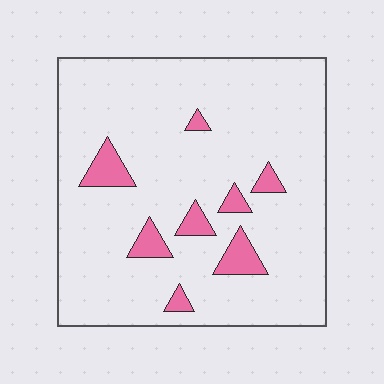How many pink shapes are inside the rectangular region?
8.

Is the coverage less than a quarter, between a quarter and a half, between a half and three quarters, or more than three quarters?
Less than a quarter.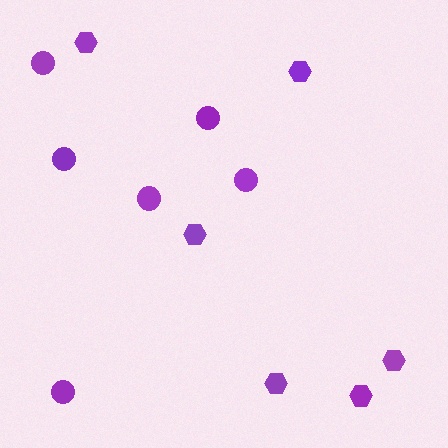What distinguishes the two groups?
There are 2 groups: one group of circles (6) and one group of hexagons (6).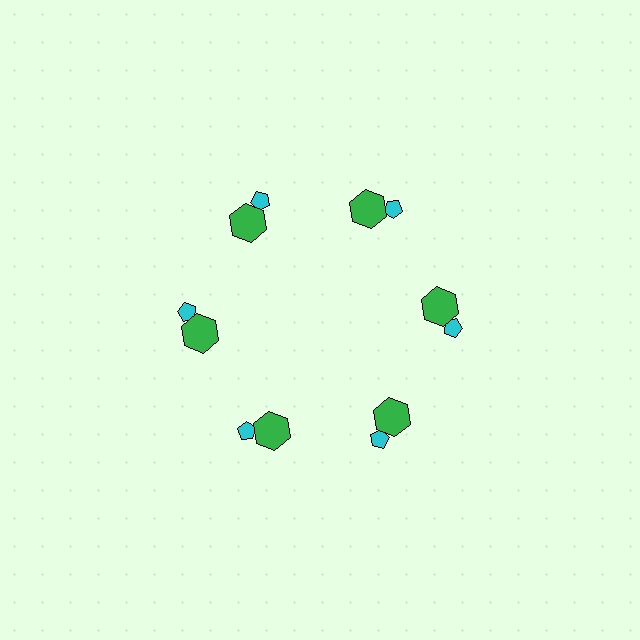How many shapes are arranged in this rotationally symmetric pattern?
There are 12 shapes, arranged in 6 groups of 2.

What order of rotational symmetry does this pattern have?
This pattern has 6-fold rotational symmetry.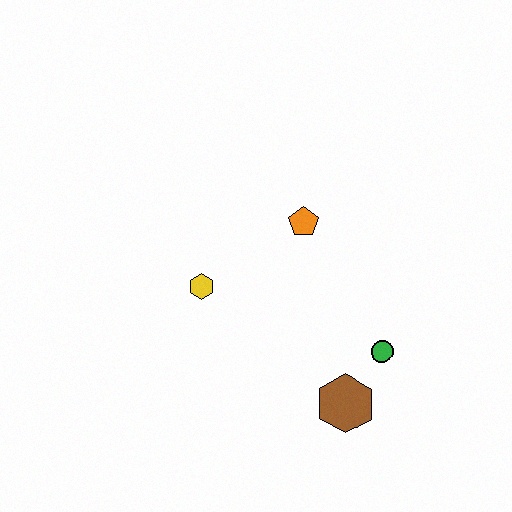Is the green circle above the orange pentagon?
No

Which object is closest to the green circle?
The brown hexagon is closest to the green circle.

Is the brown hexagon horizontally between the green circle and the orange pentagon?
Yes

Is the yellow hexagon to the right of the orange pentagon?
No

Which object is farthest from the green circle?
The yellow hexagon is farthest from the green circle.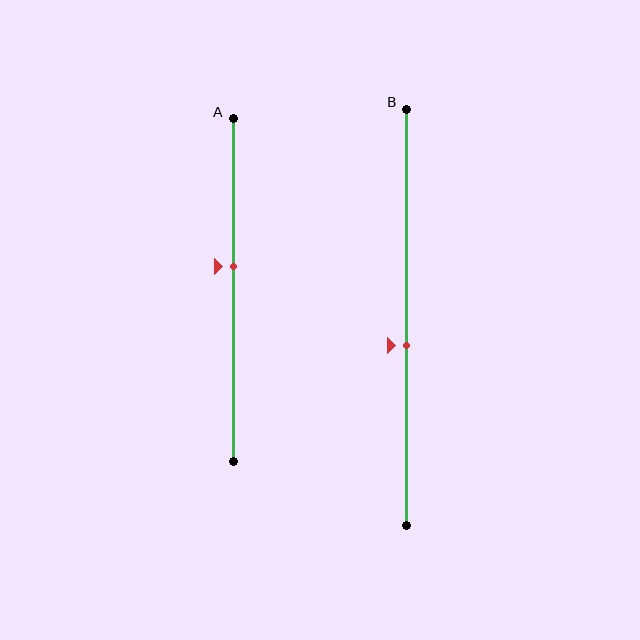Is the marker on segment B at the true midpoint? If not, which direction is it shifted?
No, the marker on segment B is shifted downward by about 7% of the segment length.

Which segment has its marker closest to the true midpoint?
Segment B has its marker closest to the true midpoint.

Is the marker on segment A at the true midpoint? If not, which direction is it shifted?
No, the marker on segment A is shifted upward by about 7% of the segment length.